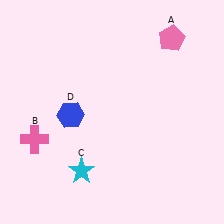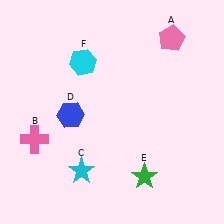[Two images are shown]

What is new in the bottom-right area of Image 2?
A green star (E) was added in the bottom-right area of Image 2.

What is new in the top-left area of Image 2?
A cyan hexagon (F) was added in the top-left area of Image 2.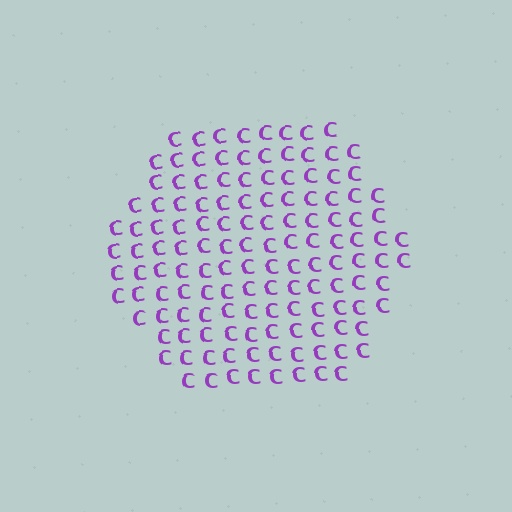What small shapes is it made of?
It is made of small letter C's.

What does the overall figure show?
The overall figure shows a hexagon.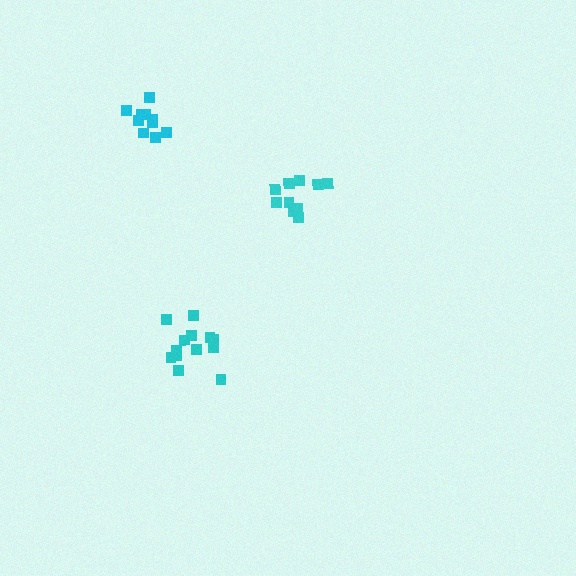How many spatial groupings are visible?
There are 3 spatial groupings.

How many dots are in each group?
Group 1: 13 dots, Group 2: 11 dots, Group 3: 10 dots (34 total).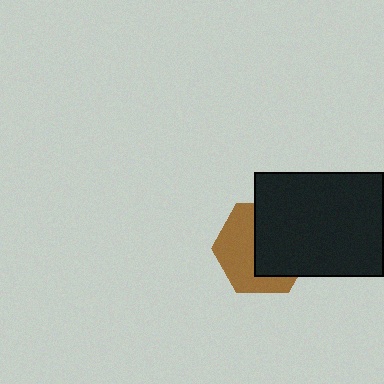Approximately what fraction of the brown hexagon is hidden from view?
Roughly 53% of the brown hexagon is hidden behind the black rectangle.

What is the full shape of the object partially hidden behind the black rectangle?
The partially hidden object is a brown hexagon.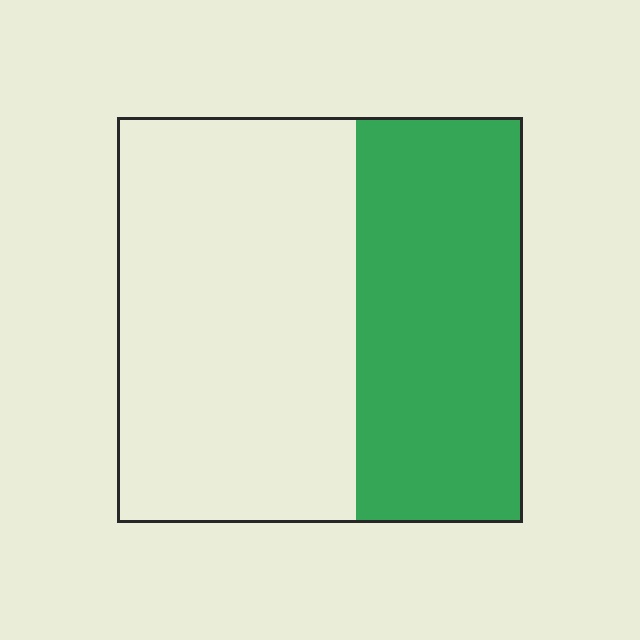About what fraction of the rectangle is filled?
About two fifths (2/5).